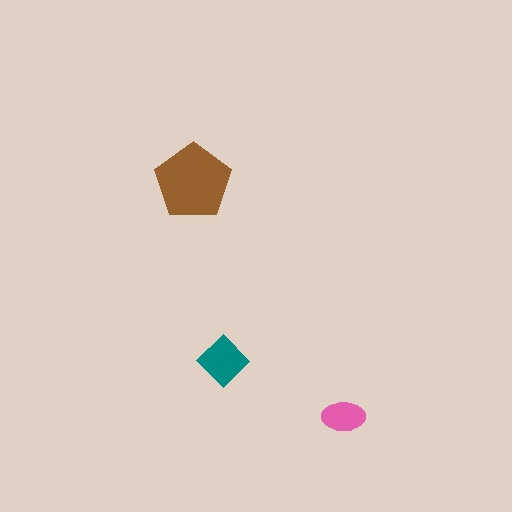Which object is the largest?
The brown pentagon.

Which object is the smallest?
The pink ellipse.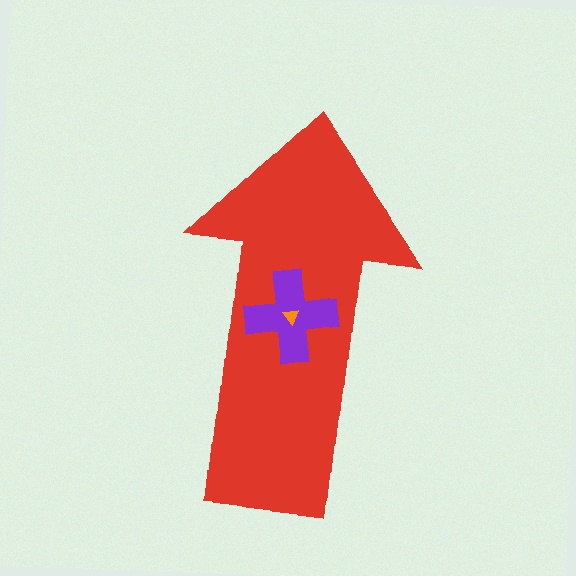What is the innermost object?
The orange triangle.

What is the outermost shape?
The red arrow.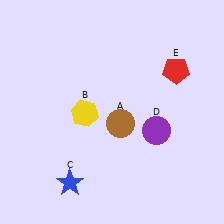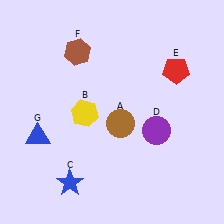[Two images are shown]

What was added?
A brown hexagon (F), a blue triangle (G) were added in Image 2.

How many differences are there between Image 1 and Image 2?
There are 2 differences between the two images.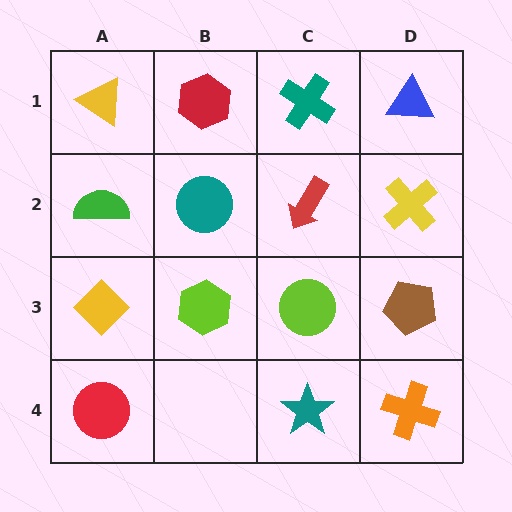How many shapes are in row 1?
4 shapes.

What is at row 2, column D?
A yellow cross.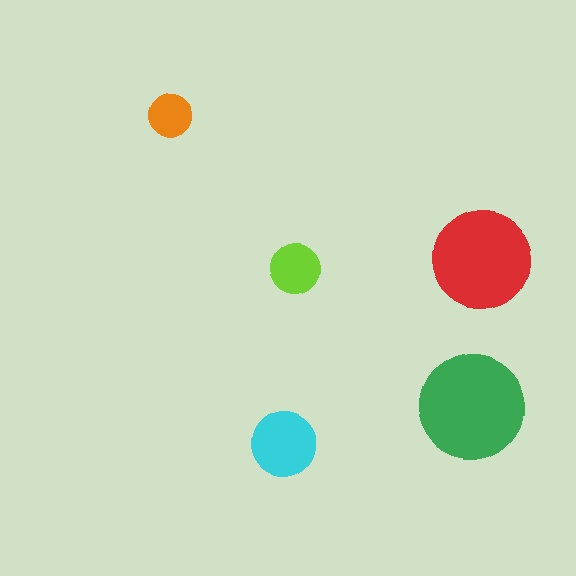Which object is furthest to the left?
The orange circle is leftmost.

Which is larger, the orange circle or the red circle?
The red one.